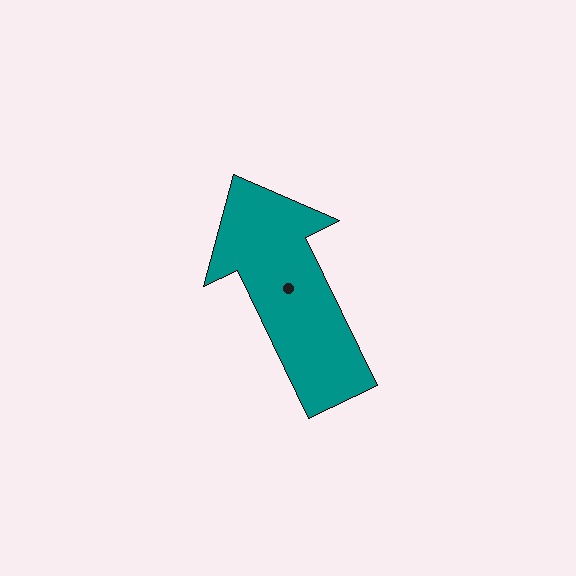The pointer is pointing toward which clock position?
Roughly 11 o'clock.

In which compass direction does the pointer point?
Northwest.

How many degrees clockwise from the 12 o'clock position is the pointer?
Approximately 334 degrees.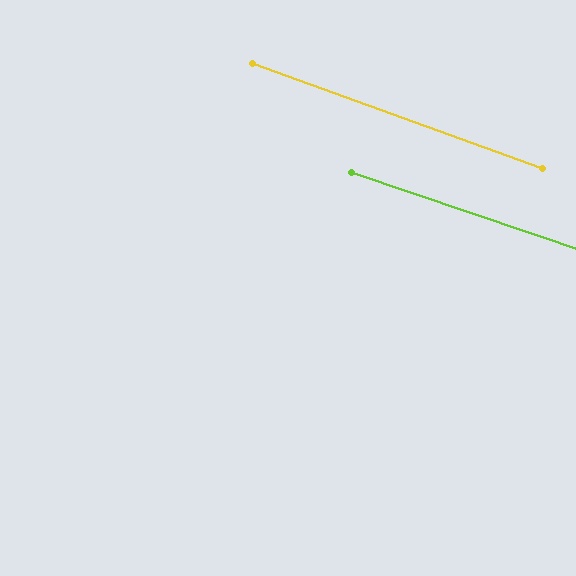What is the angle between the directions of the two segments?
Approximately 1 degree.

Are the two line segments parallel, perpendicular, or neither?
Parallel — their directions differ by only 1.2°.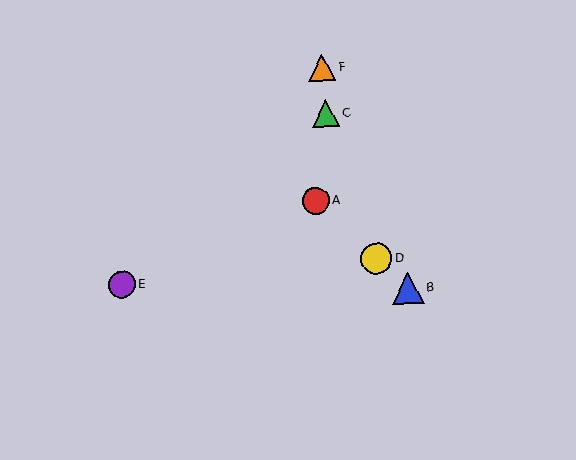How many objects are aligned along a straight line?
3 objects (A, B, D) are aligned along a straight line.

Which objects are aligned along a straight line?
Objects A, B, D are aligned along a straight line.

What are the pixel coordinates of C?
Object C is at (326, 113).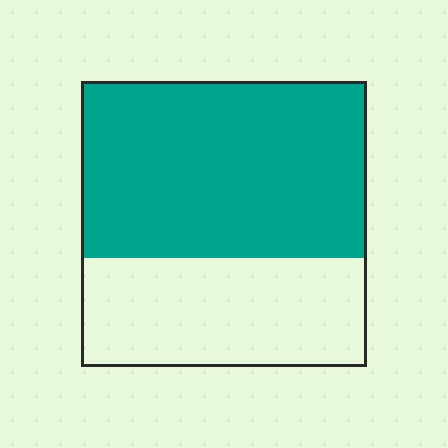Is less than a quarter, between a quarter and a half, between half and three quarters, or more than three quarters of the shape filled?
Between half and three quarters.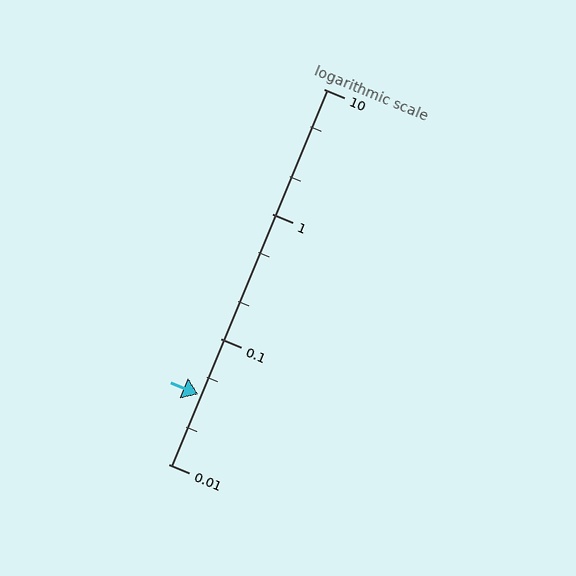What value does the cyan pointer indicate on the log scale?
The pointer indicates approximately 0.036.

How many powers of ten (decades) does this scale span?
The scale spans 3 decades, from 0.01 to 10.